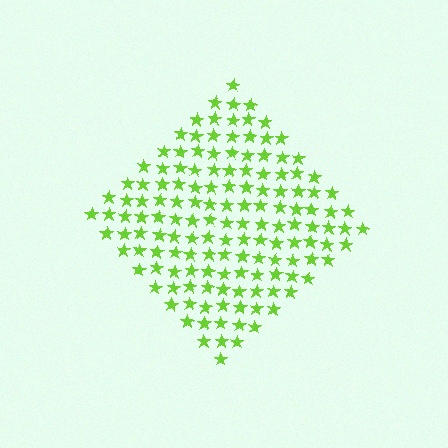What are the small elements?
The small elements are stars.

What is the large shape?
The large shape is a diamond.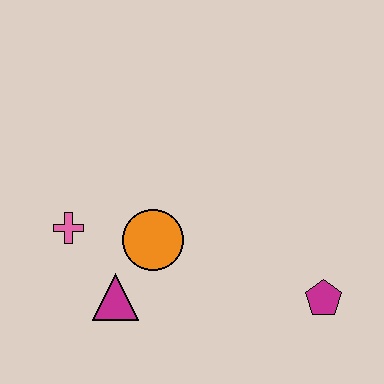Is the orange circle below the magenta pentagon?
No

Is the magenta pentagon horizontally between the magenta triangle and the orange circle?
No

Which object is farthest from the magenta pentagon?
The pink cross is farthest from the magenta pentagon.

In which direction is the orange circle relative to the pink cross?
The orange circle is to the right of the pink cross.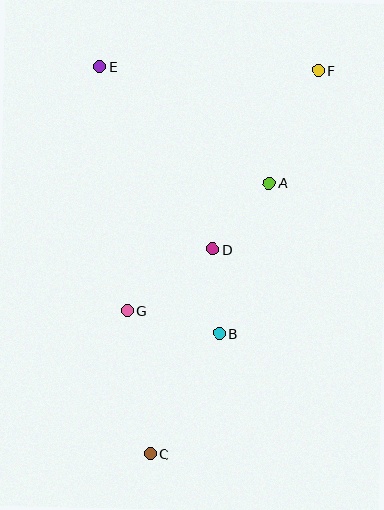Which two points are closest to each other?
Points B and D are closest to each other.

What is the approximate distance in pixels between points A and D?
The distance between A and D is approximately 87 pixels.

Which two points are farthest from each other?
Points C and F are farthest from each other.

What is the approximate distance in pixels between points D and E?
The distance between D and E is approximately 215 pixels.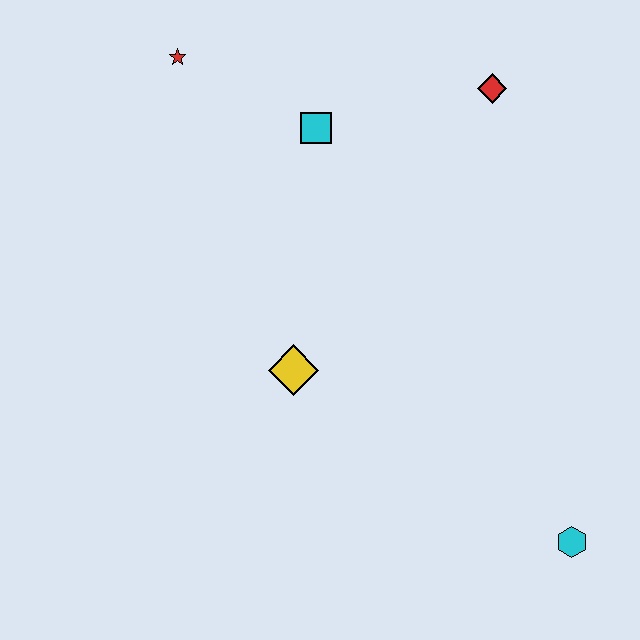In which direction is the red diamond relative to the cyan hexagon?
The red diamond is above the cyan hexagon.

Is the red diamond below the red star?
Yes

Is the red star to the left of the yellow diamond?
Yes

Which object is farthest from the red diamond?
The cyan hexagon is farthest from the red diamond.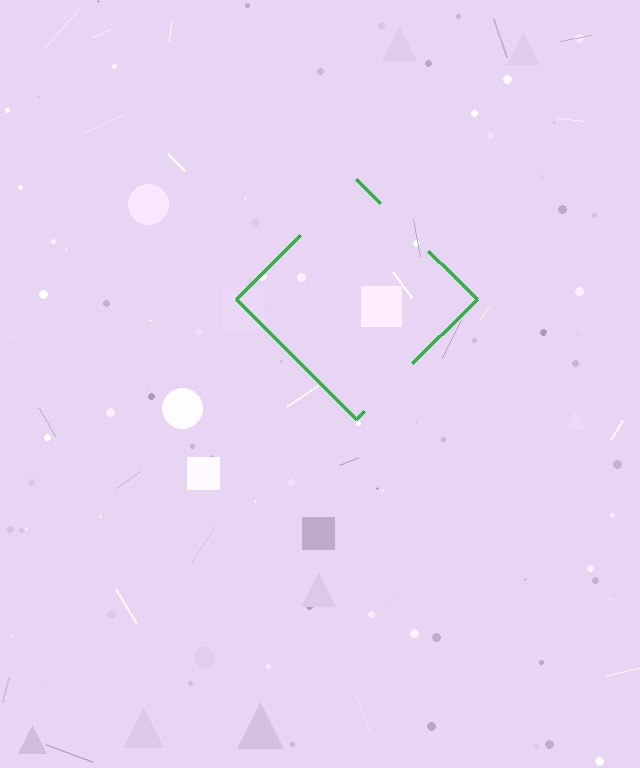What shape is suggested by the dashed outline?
The dashed outline suggests a diamond.